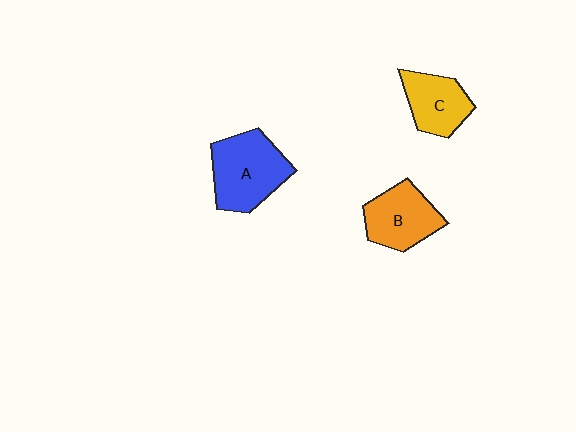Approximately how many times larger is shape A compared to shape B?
Approximately 1.3 times.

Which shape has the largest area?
Shape A (blue).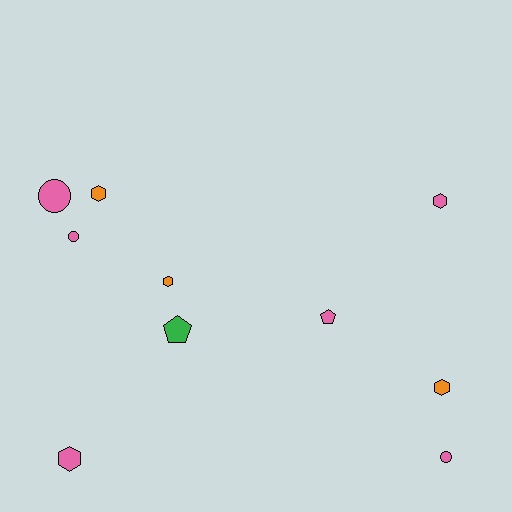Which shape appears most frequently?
Hexagon, with 5 objects.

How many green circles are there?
There are no green circles.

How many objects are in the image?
There are 10 objects.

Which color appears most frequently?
Pink, with 6 objects.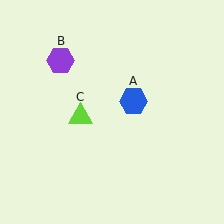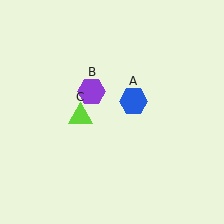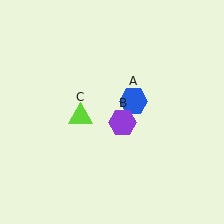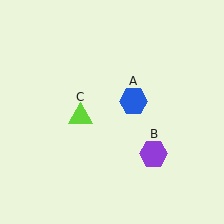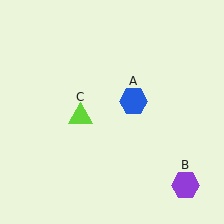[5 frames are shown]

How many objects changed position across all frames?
1 object changed position: purple hexagon (object B).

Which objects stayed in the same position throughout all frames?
Blue hexagon (object A) and lime triangle (object C) remained stationary.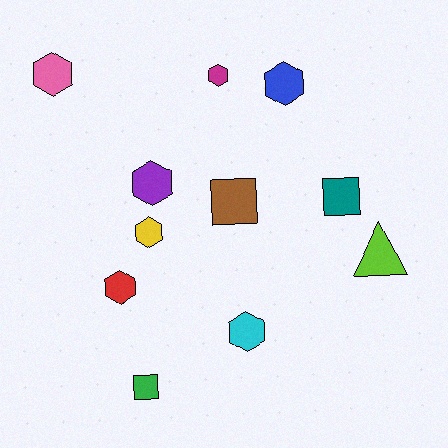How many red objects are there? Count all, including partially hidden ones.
There is 1 red object.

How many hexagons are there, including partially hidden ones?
There are 7 hexagons.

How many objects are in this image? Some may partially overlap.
There are 11 objects.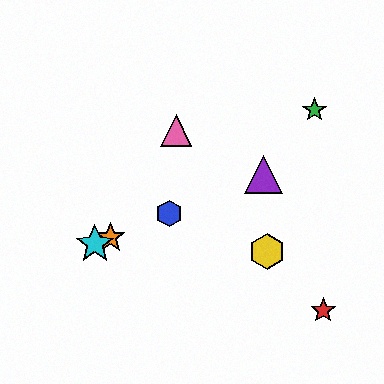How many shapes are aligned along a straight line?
4 shapes (the blue hexagon, the purple triangle, the orange star, the cyan star) are aligned along a straight line.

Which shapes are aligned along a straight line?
The blue hexagon, the purple triangle, the orange star, the cyan star are aligned along a straight line.